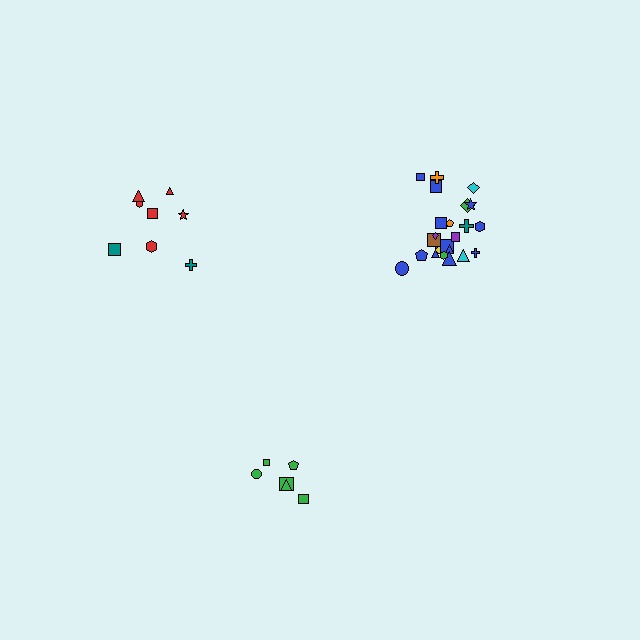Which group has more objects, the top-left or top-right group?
The top-right group.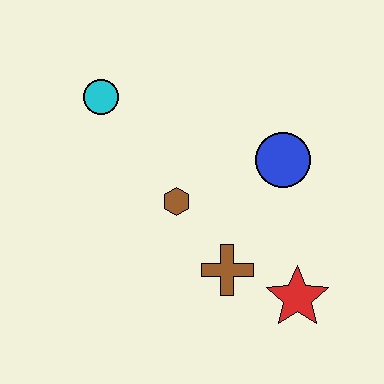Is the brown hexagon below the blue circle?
Yes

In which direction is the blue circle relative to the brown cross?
The blue circle is above the brown cross.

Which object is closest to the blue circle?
The brown hexagon is closest to the blue circle.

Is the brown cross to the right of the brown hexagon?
Yes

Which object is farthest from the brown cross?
The cyan circle is farthest from the brown cross.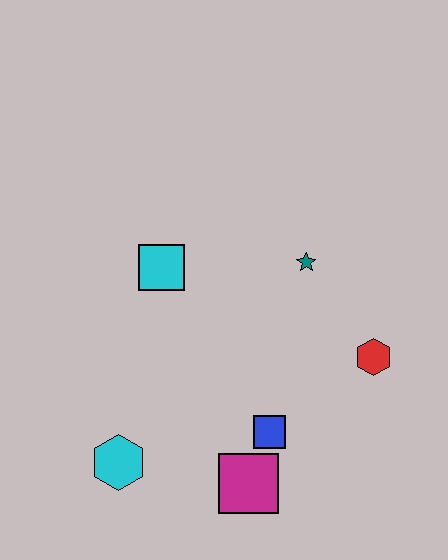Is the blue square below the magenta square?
No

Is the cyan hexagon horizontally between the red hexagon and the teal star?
No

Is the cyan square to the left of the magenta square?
Yes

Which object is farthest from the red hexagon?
The cyan hexagon is farthest from the red hexagon.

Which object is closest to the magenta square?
The blue square is closest to the magenta square.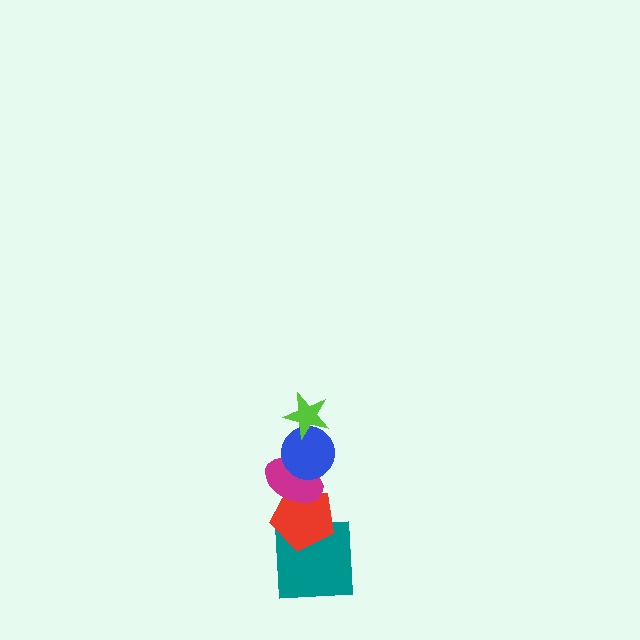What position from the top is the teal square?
The teal square is 5th from the top.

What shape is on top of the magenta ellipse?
The blue circle is on top of the magenta ellipse.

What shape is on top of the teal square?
The red pentagon is on top of the teal square.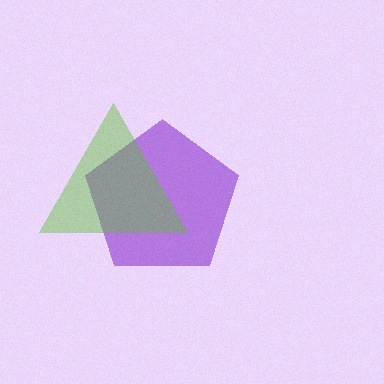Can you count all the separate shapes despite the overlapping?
Yes, there are 2 separate shapes.